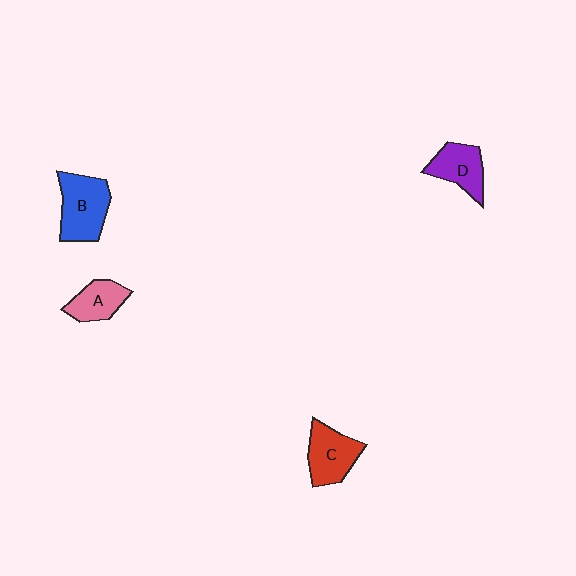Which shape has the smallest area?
Shape A (pink).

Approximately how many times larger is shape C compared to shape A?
Approximately 1.3 times.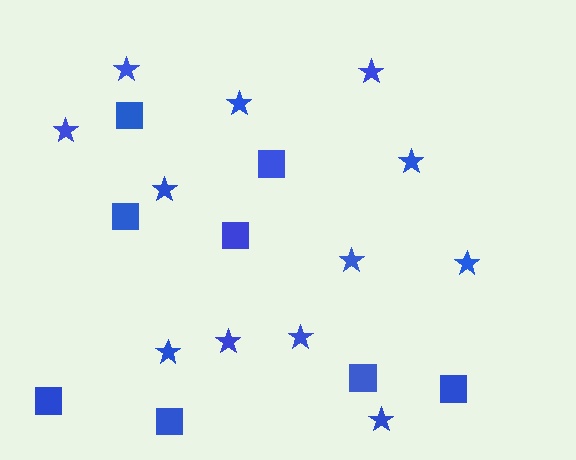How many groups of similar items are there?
There are 2 groups: one group of squares (8) and one group of stars (12).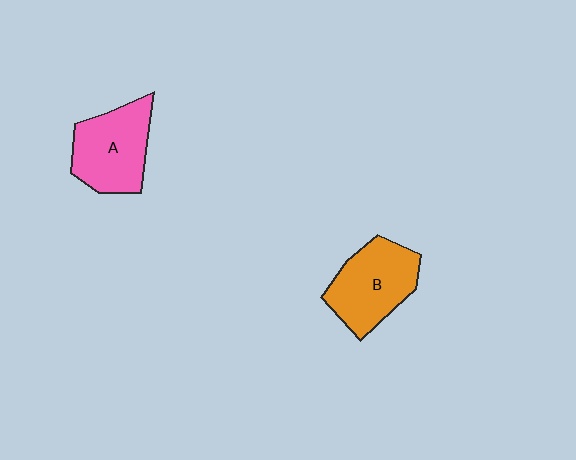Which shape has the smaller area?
Shape A (pink).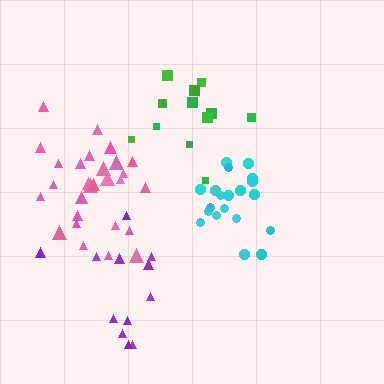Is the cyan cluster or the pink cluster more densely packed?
Cyan.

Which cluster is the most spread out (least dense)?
Purple.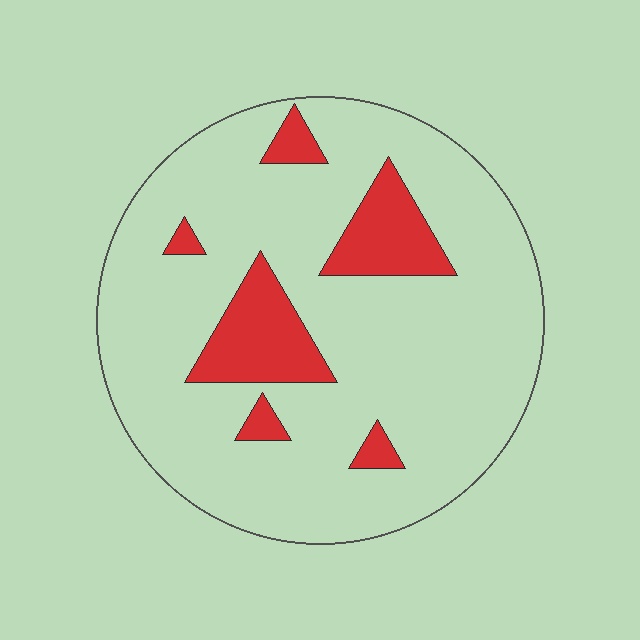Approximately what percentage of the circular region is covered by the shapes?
Approximately 15%.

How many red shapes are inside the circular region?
6.